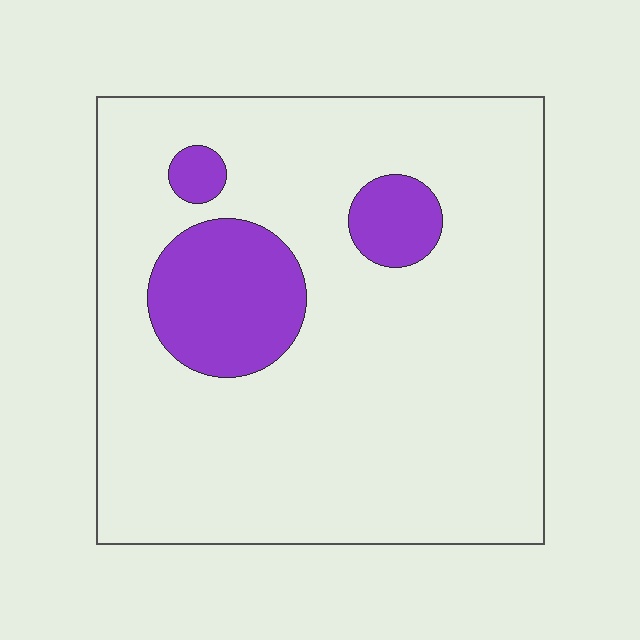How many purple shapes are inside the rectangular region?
3.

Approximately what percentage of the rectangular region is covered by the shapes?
Approximately 15%.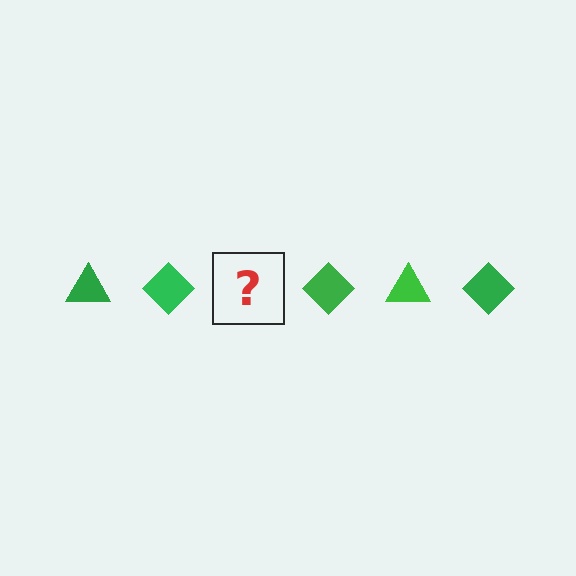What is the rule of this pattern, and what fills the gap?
The rule is that the pattern cycles through triangle, diamond shapes in green. The gap should be filled with a green triangle.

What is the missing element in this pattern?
The missing element is a green triangle.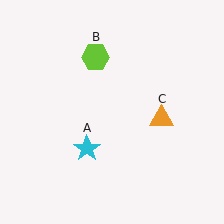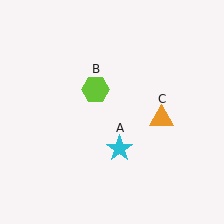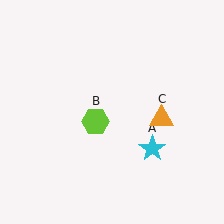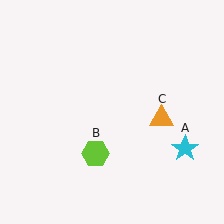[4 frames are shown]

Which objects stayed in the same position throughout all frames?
Orange triangle (object C) remained stationary.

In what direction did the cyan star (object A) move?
The cyan star (object A) moved right.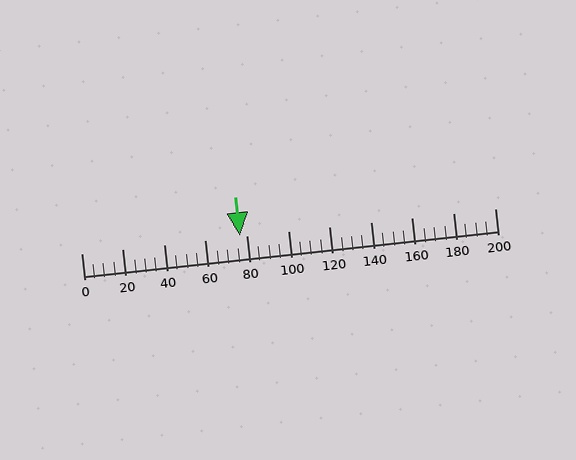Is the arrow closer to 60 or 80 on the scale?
The arrow is closer to 80.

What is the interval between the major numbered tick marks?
The major tick marks are spaced 20 units apart.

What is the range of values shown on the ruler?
The ruler shows values from 0 to 200.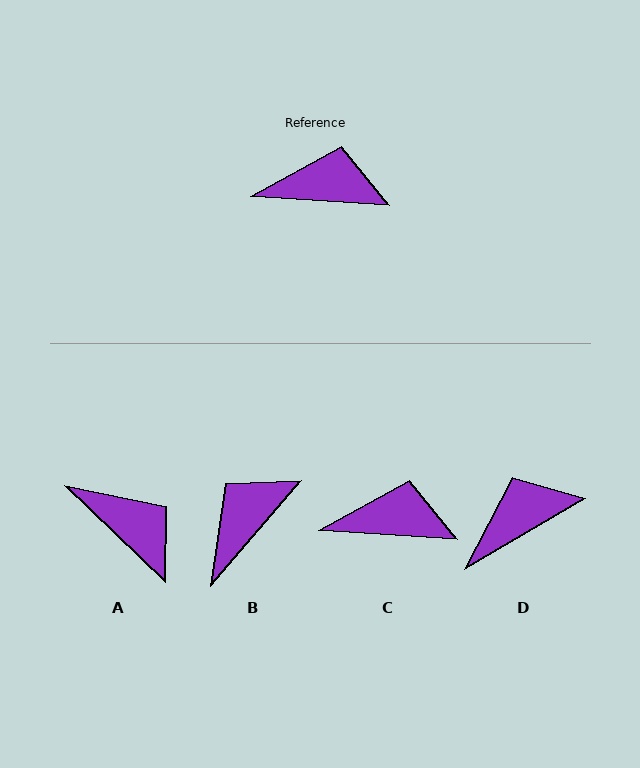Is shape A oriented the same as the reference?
No, it is off by about 41 degrees.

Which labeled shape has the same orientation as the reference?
C.